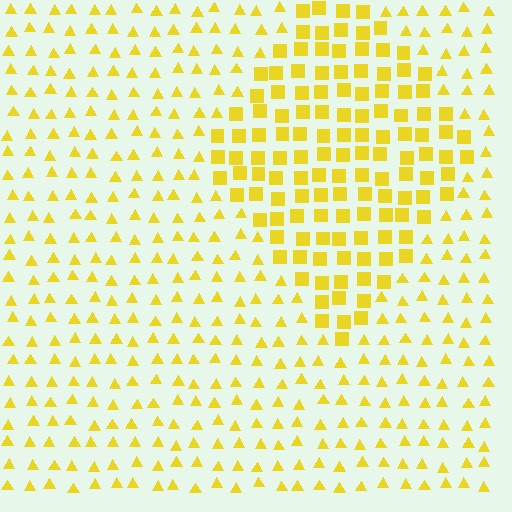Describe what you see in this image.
The image is filled with small yellow elements arranged in a uniform grid. A diamond-shaped region contains squares, while the surrounding area contains triangles. The boundary is defined purely by the change in element shape.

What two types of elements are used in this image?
The image uses squares inside the diamond region and triangles outside it.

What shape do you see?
I see a diamond.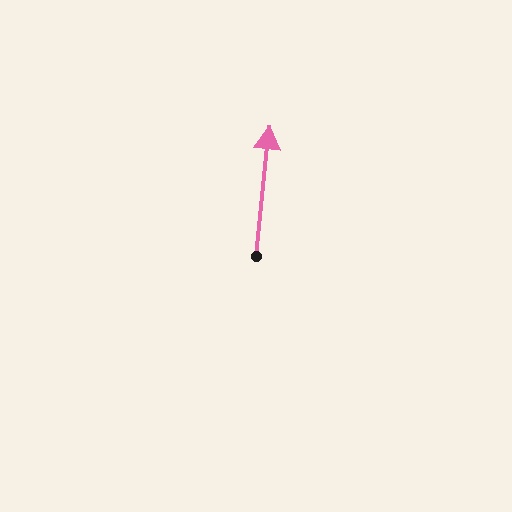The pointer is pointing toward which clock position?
Roughly 12 o'clock.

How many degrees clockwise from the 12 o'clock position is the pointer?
Approximately 6 degrees.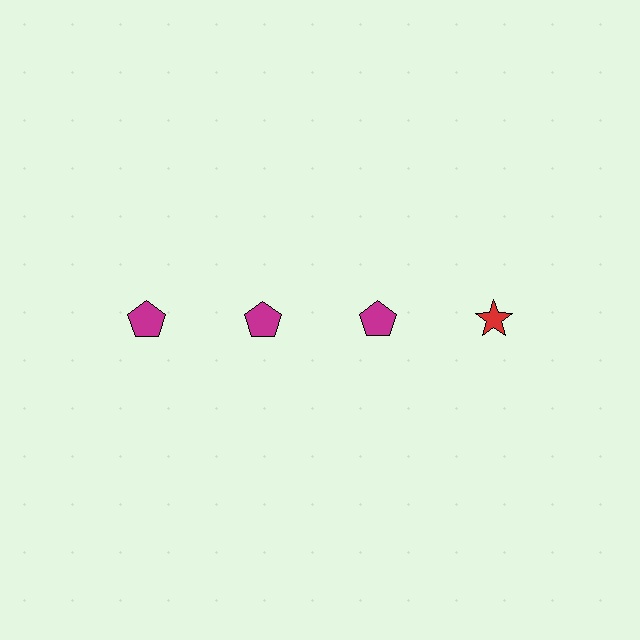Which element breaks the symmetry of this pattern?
The red star in the top row, second from right column breaks the symmetry. All other shapes are magenta pentagons.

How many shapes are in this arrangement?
There are 4 shapes arranged in a grid pattern.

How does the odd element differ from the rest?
It differs in both color (red instead of magenta) and shape (star instead of pentagon).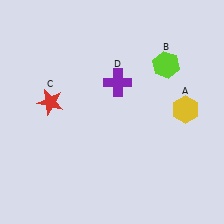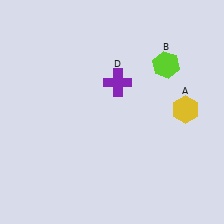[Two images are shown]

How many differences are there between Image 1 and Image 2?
There is 1 difference between the two images.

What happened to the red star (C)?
The red star (C) was removed in Image 2. It was in the top-left area of Image 1.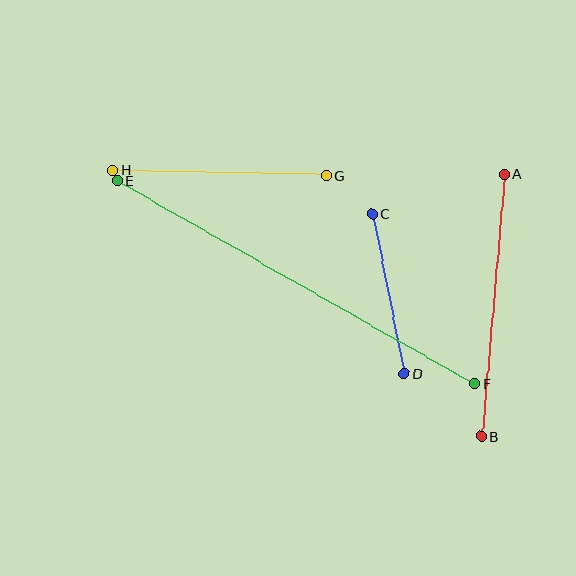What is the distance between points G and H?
The distance is approximately 214 pixels.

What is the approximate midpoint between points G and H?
The midpoint is at approximately (220, 173) pixels.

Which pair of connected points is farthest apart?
Points E and F are farthest apart.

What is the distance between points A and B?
The distance is approximately 263 pixels.